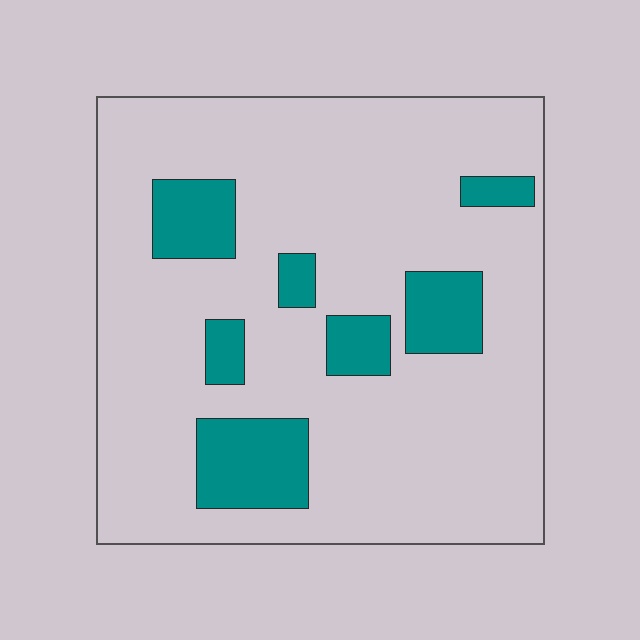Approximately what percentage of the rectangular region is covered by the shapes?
Approximately 15%.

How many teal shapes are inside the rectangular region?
7.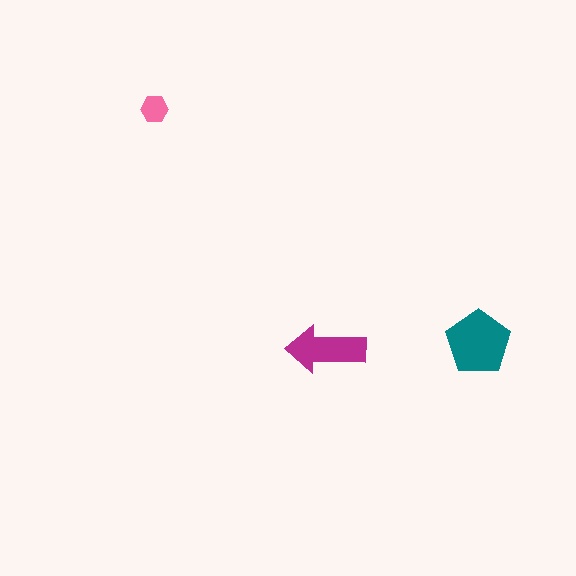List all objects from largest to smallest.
The teal pentagon, the magenta arrow, the pink hexagon.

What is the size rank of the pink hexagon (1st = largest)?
3rd.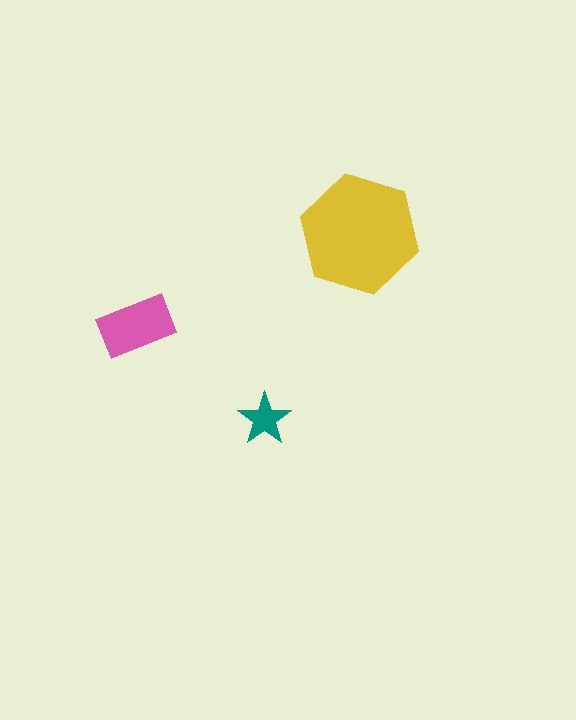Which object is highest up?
The yellow hexagon is topmost.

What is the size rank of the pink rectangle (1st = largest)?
2nd.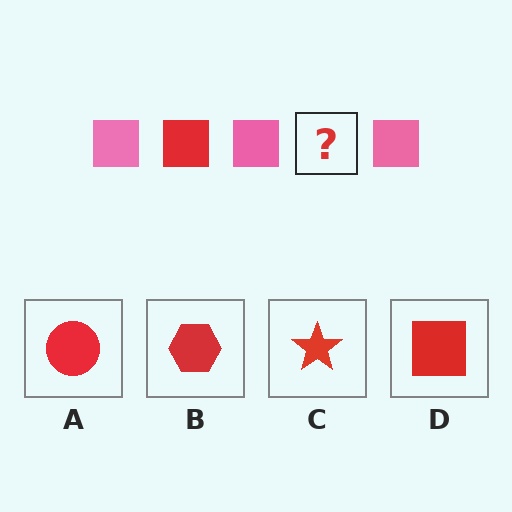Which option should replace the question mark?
Option D.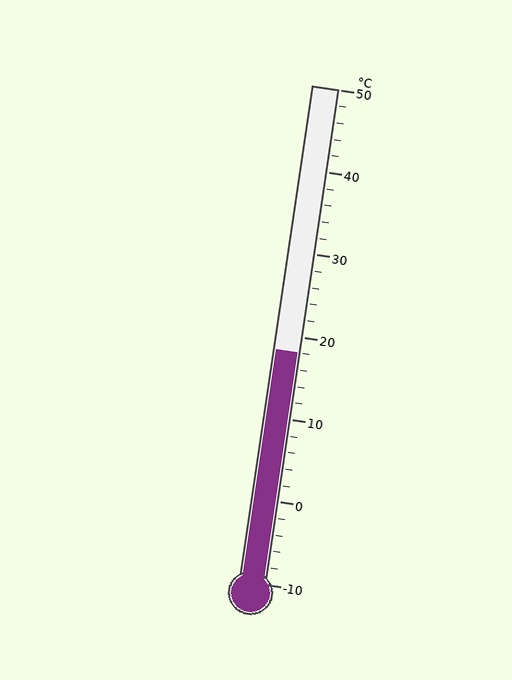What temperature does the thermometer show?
The thermometer shows approximately 18°C.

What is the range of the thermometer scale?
The thermometer scale ranges from -10°C to 50°C.